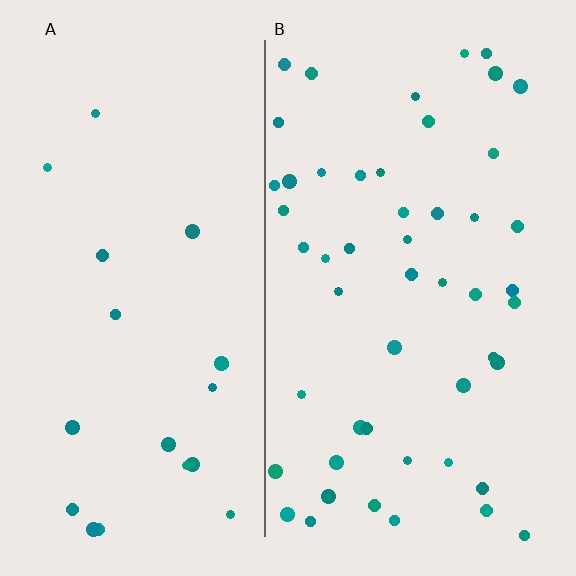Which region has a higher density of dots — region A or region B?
B (the right).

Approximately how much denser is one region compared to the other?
Approximately 2.5× — region B over region A.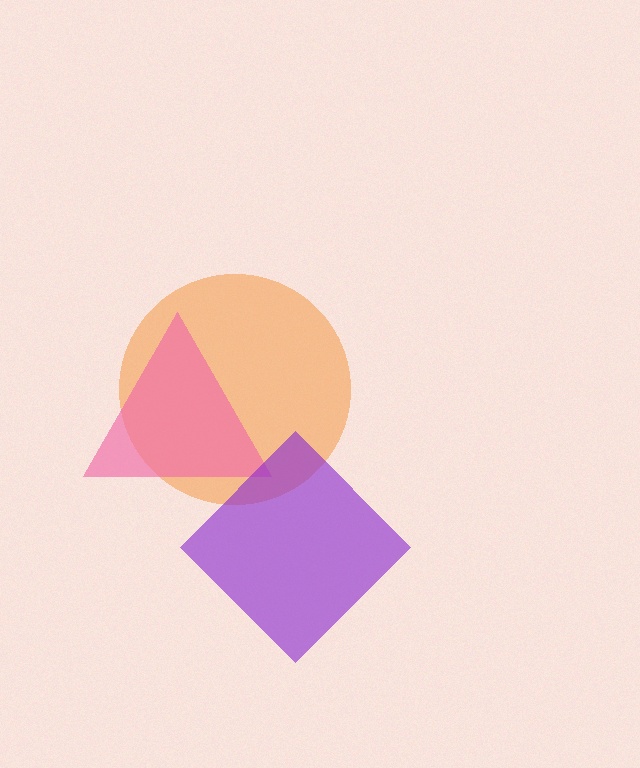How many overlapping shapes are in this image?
There are 3 overlapping shapes in the image.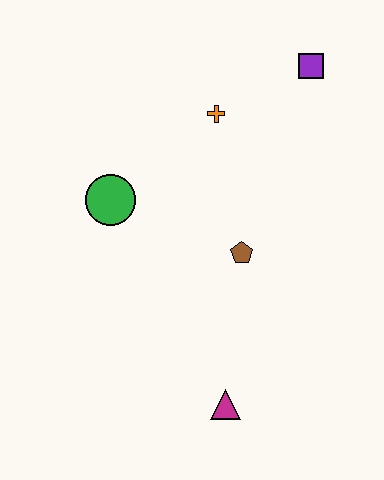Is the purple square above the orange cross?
Yes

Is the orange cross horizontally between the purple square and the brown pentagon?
No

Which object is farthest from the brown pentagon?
The purple square is farthest from the brown pentagon.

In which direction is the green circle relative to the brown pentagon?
The green circle is to the left of the brown pentagon.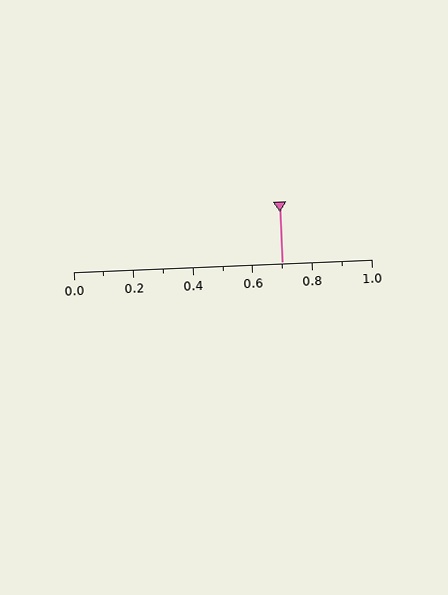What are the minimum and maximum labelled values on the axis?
The axis runs from 0.0 to 1.0.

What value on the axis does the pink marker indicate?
The marker indicates approximately 0.7.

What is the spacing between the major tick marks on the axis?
The major ticks are spaced 0.2 apart.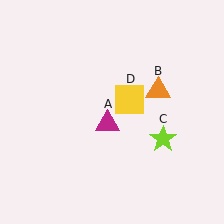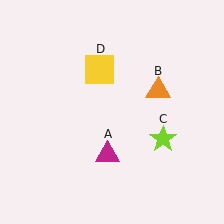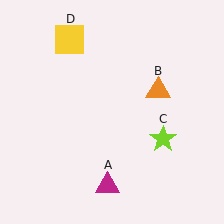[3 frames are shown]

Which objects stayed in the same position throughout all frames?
Orange triangle (object B) and lime star (object C) remained stationary.